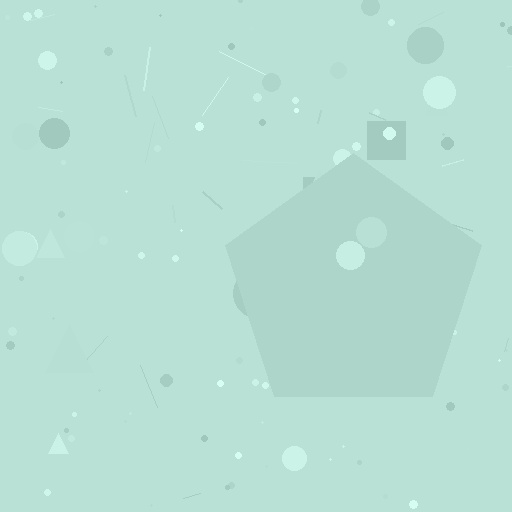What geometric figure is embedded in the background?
A pentagon is embedded in the background.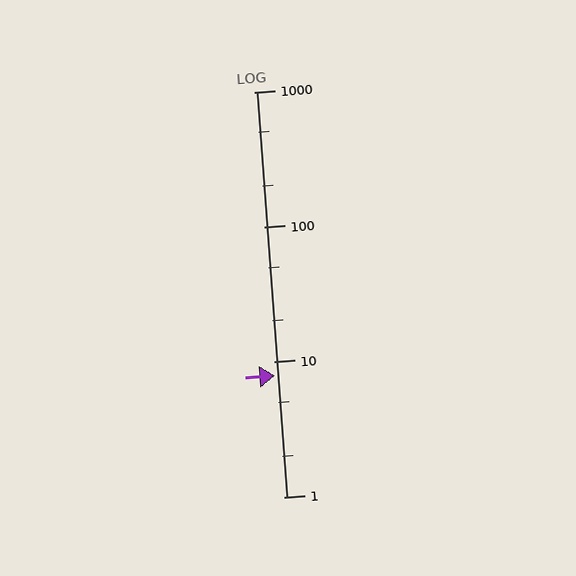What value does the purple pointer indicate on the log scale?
The pointer indicates approximately 7.9.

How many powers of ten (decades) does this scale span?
The scale spans 3 decades, from 1 to 1000.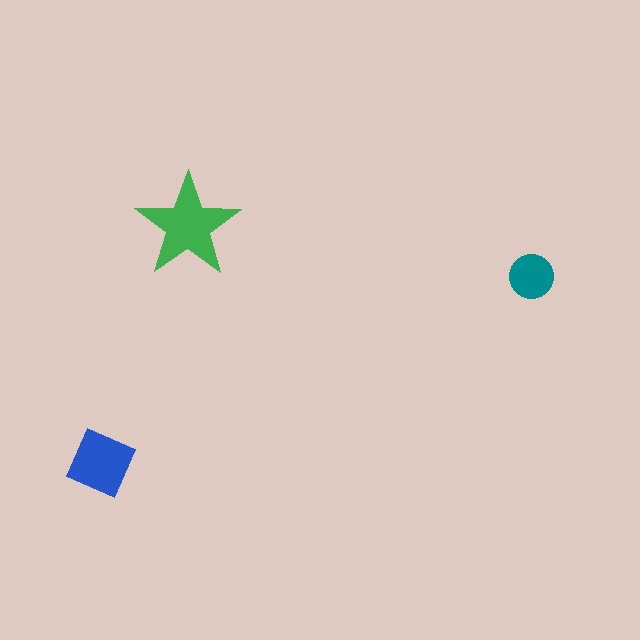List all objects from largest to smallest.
The green star, the blue diamond, the teal circle.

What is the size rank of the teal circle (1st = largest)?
3rd.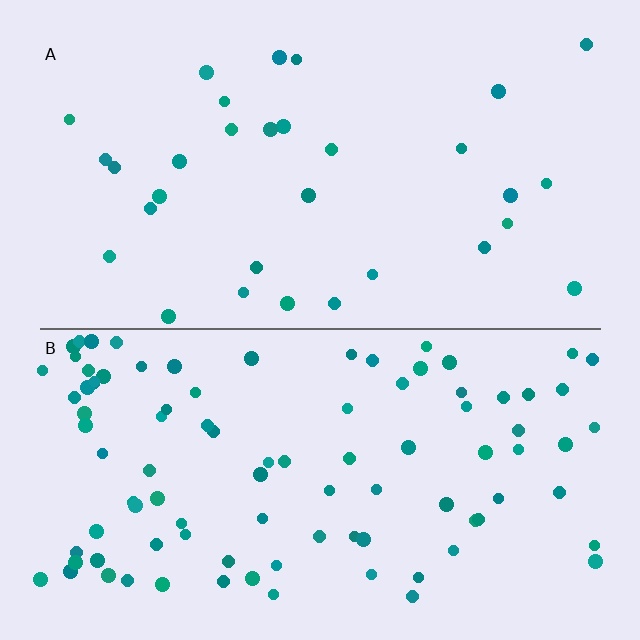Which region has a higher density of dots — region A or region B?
B (the bottom).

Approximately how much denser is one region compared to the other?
Approximately 3.0× — region B over region A.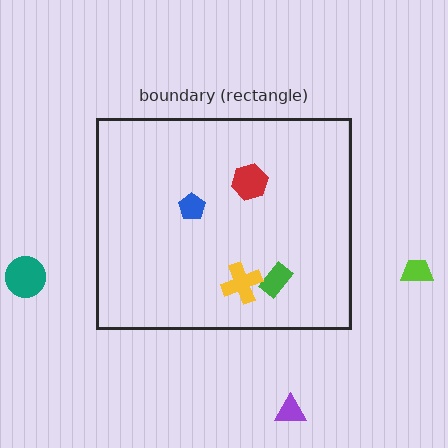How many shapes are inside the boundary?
4 inside, 3 outside.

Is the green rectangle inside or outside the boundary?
Inside.